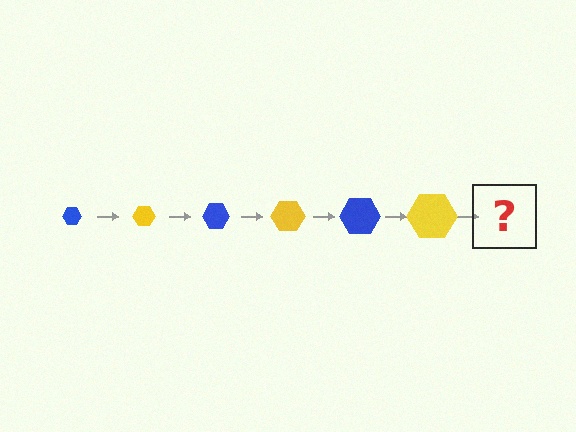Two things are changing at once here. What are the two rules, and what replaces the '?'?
The two rules are that the hexagon grows larger each step and the color cycles through blue and yellow. The '?' should be a blue hexagon, larger than the previous one.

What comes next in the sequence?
The next element should be a blue hexagon, larger than the previous one.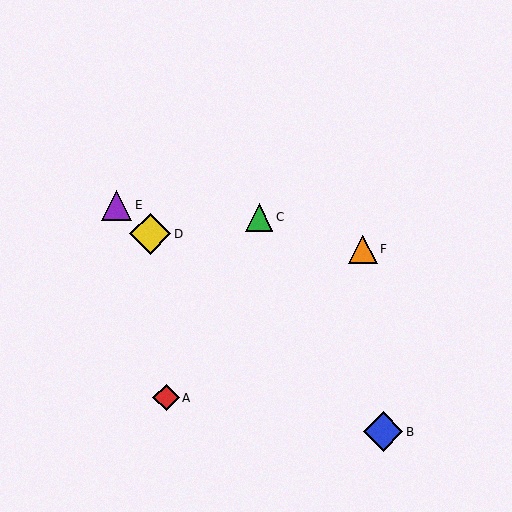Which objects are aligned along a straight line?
Objects B, D, E are aligned along a straight line.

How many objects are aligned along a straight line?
3 objects (B, D, E) are aligned along a straight line.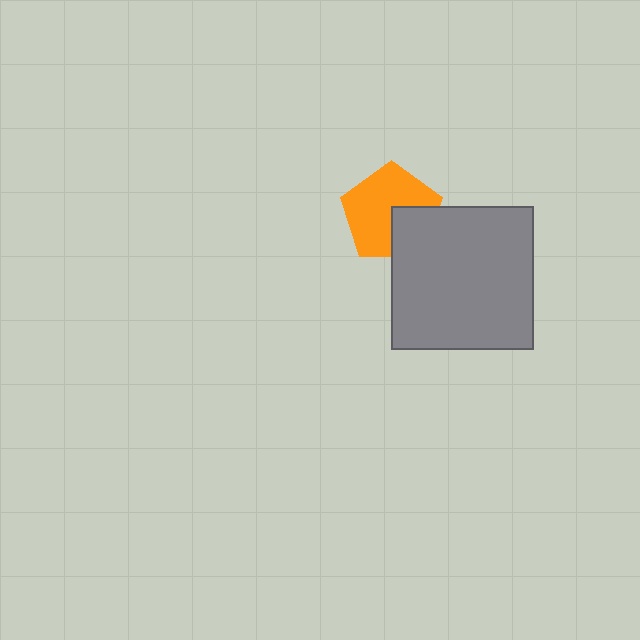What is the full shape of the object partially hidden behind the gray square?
The partially hidden object is an orange pentagon.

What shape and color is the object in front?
The object in front is a gray square.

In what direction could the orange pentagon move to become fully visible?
The orange pentagon could move toward the upper-left. That would shift it out from behind the gray square entirely.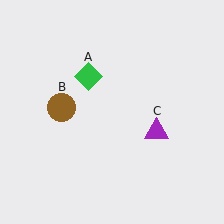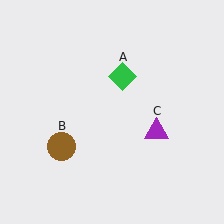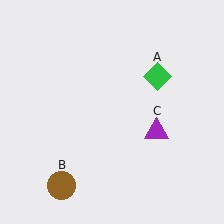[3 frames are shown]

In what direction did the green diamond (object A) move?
The green diamond (object A) moved right.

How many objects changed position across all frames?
2 objects changed position: green diamond (object A), brown circle (object B).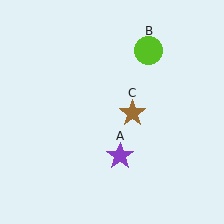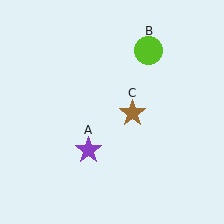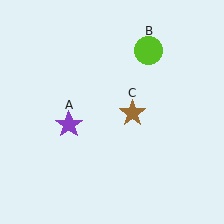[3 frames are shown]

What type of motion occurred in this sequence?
The purple star (object A) rotated clockwise around the center of the scene.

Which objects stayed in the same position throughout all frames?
Lime circle (object B) and brown star (object C) remained stationary.